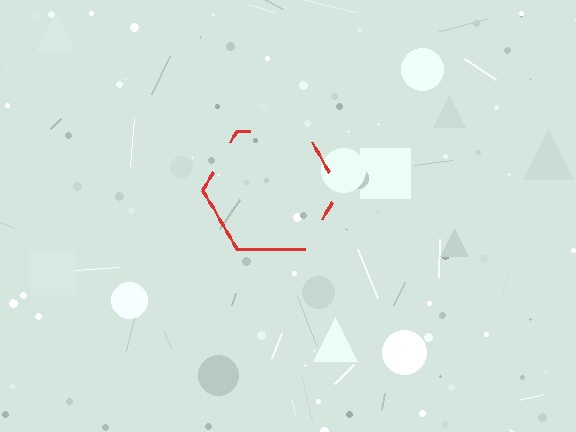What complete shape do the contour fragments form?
The contour fragments form a hexagon.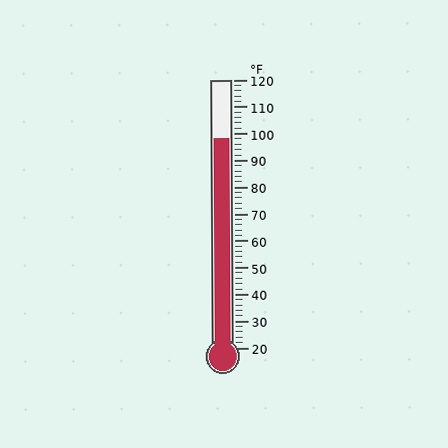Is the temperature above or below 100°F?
The temperature is below 100°F.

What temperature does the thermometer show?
The thermometer shows approximately 98°F.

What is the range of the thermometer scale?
The thermometer scale ranges from 20°F to 120°F.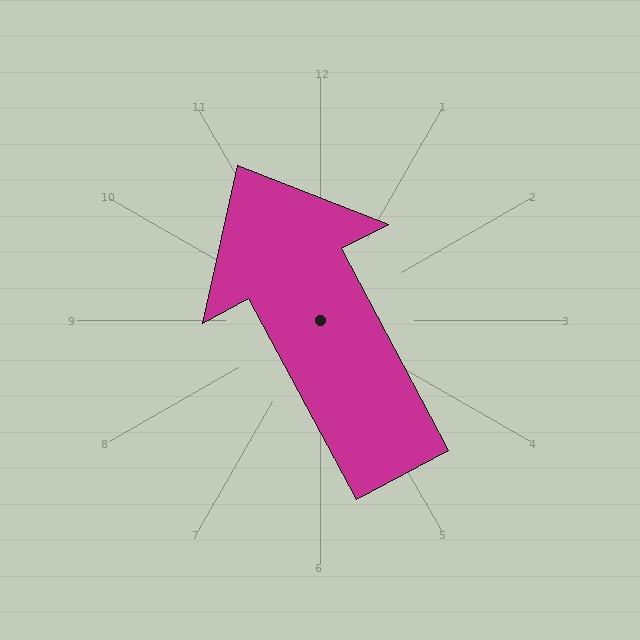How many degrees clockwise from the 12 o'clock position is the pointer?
Approximately 332 degrees.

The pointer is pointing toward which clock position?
Roughly 11 o'clock.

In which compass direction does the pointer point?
Northwest.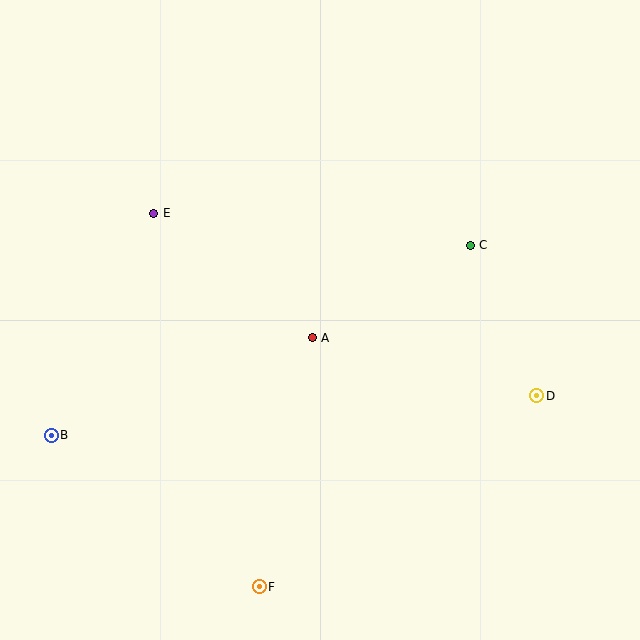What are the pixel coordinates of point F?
Point F is at (259, 587).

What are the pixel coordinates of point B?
Point B is at (51, 435).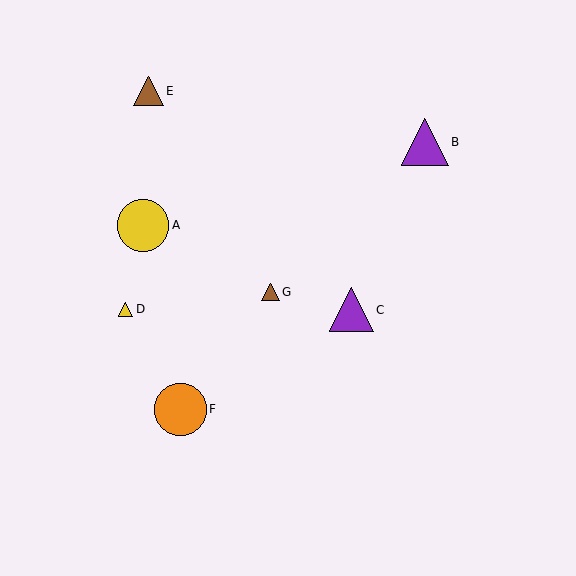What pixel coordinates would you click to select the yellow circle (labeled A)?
Click at (143, 225) to select the yellow circle A.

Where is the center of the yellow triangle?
The center of the yellow triangle is at (126, 309).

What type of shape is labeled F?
Shape F is an orange circle.